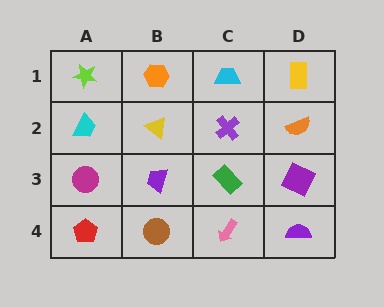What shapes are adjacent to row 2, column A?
A lime star (row 1, column A), a magenta circle (row 3, column A), a yellow triangle (row 2, column B).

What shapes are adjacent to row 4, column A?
A magenta circle (row 3, column A), a brown circle (row 4, column B).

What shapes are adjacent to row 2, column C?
A cyan trapezoid (row 1, column C), a green rectangle (row 3, column C), a yellow triangle (row 2, column B), an orange semicircle (row 2, column D).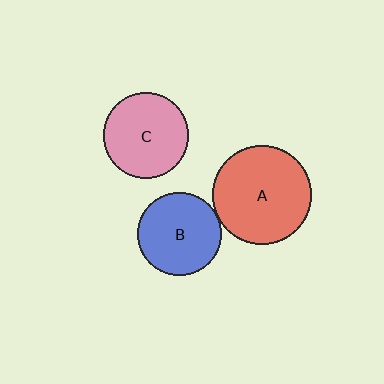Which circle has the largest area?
Circle A (red).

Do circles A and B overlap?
Yes.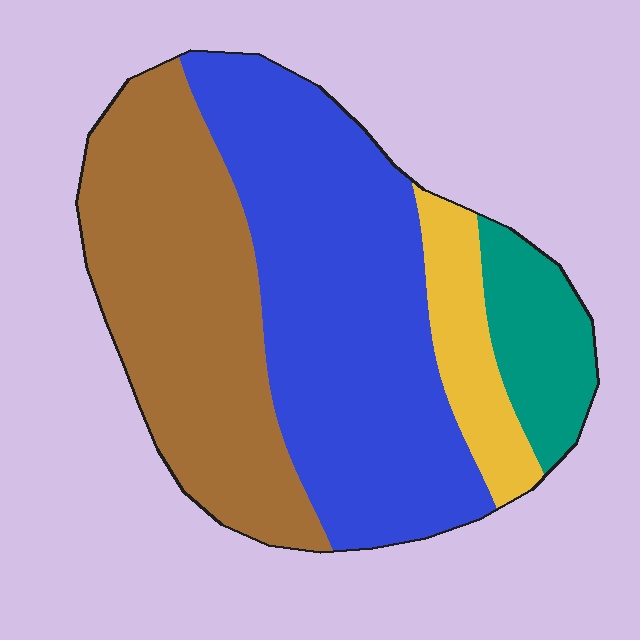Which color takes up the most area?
Blue, at roughly 45%.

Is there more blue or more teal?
Blue.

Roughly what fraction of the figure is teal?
Teal takes up less than a quarter of the figure.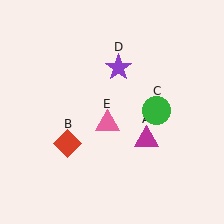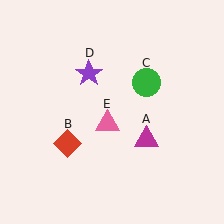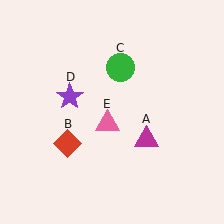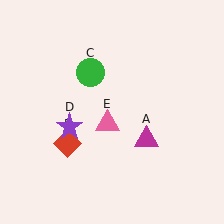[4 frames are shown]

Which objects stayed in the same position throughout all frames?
Magenta triangle (object A) and red diamond (object B) and pink triangle (object E) remained stationary.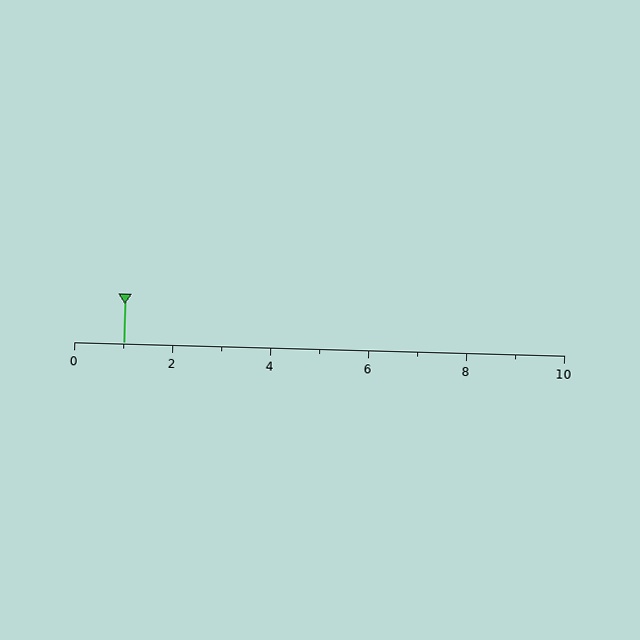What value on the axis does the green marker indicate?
The marker indicates approximately 1.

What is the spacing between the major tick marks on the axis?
The major ticks are spaced 2 apart.